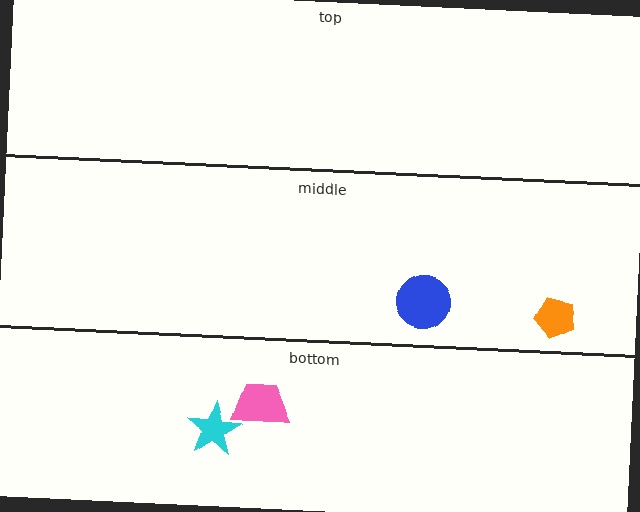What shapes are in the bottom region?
The pink trapezoid, the cyan star.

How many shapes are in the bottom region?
2.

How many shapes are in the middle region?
2.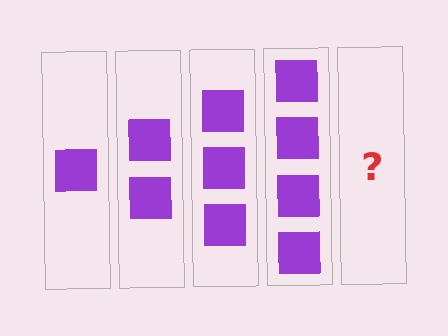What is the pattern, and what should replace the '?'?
The pattern is that each step adds one more square. The '?' should be 5 squares.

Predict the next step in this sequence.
The next step is 5 squares.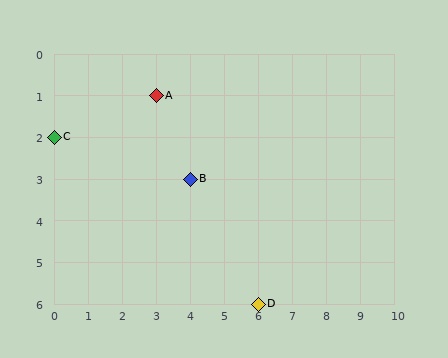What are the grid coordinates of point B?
Point B is at grid coordinates (4, 3).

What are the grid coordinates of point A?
Point A is at grid coordinates (3, 1).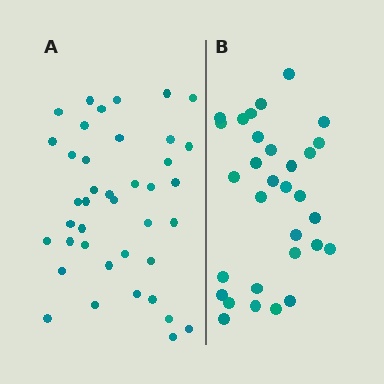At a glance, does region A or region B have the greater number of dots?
Region A (the left region) has more dots.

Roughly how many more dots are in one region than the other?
Region A has roughly 8 or so more dots than region B.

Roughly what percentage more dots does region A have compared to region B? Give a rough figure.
About 30% more.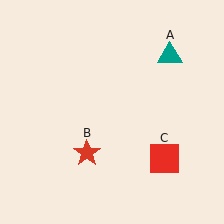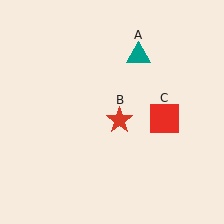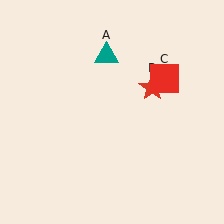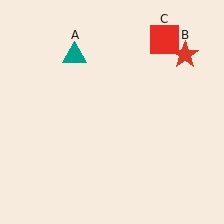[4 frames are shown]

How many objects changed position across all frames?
3 objects changed position: teal triangle (object A), red star (object B), red square (object C).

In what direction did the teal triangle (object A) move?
The teal triangle (object A) moved left.